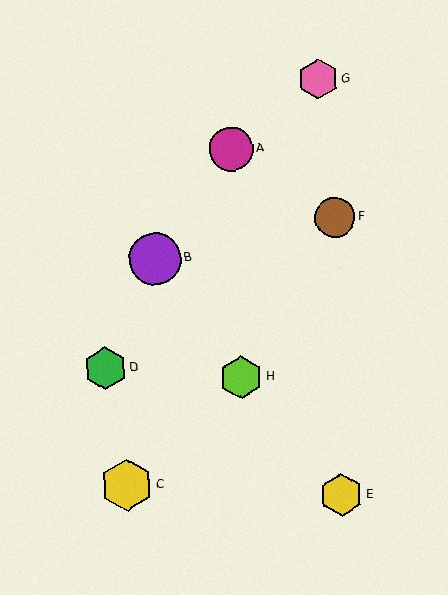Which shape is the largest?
The purple circle (labeled B) is the largest.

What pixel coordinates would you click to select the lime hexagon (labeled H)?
Click at (241, 377) to select the lime hexagon H.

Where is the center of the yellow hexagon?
The center of the yellow hexagon is at (341, 495).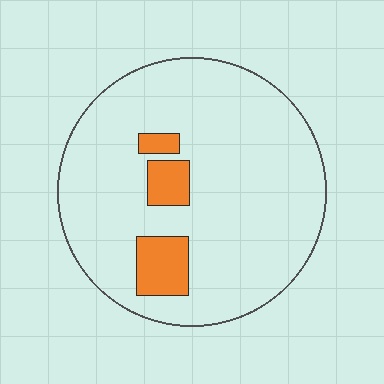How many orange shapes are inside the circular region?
3.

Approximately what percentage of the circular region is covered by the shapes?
Approximately 10%.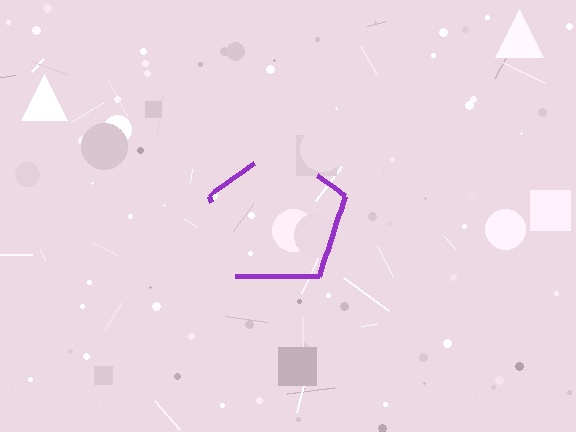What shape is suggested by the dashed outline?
The dashed outline suggests a pentagon.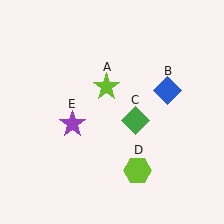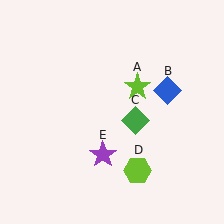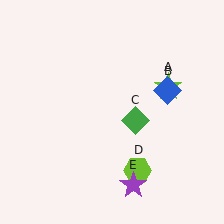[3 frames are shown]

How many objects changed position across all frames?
2 objects changed position: lime star (object A), purple star (object E).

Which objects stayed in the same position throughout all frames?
Blue diamond (object B) and green diamond (object C) and lime hexagon (object D) remained stationary.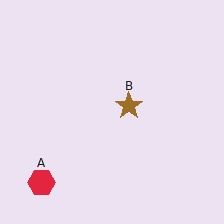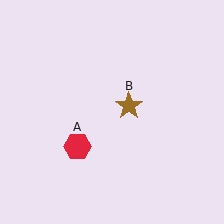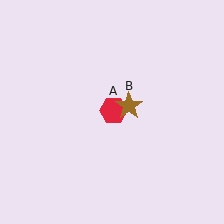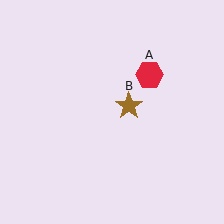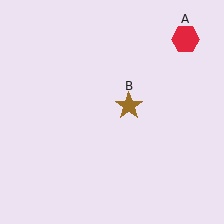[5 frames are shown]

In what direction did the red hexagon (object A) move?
The red hexagon (object A) moved up and to the right.